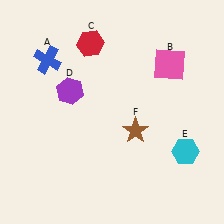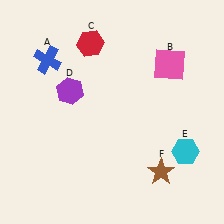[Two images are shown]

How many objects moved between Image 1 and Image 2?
1 object moved between the two images.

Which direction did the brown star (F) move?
The brown star (F) moved down.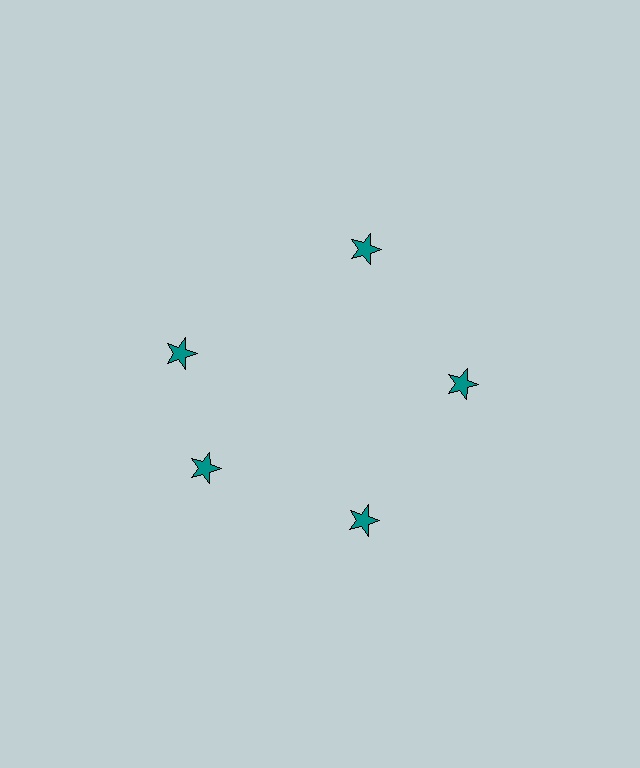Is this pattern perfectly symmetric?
No. The 5 teal stars are arranged in a ring, but one element near the 10 o'clock position is rotated out of alignment along the ring, breaking the 5-fold rotational symmetry.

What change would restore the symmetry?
The symmetry would be restored by rotating it back into even spacing with its neighbors so that all 5 stars sit at equal angles and equal distance from the center.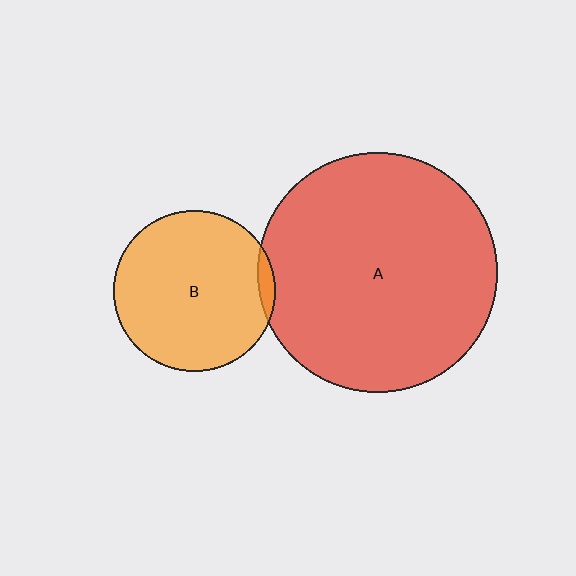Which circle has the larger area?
Circle A (red).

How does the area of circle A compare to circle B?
Approximately 2.2 times.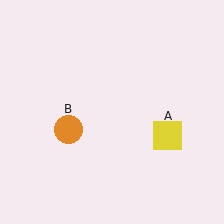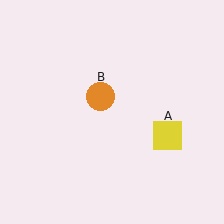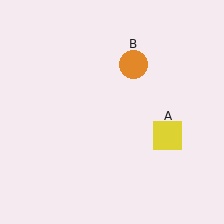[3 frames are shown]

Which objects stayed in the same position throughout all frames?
Yellow square (object A) remained stationary.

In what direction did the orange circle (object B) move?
The orange circle (object B) moved up and to the right.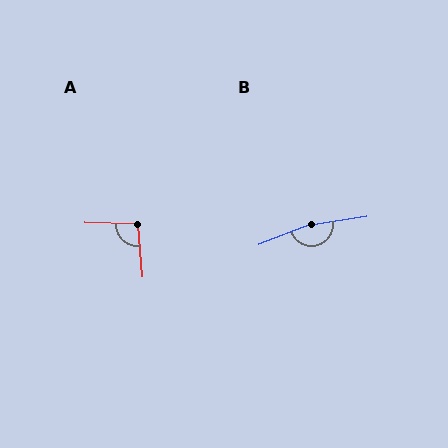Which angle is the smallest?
A, at approximately 97 degrees.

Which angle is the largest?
B, at approximately 168 degrees.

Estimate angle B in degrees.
Approximately 168 degrees.